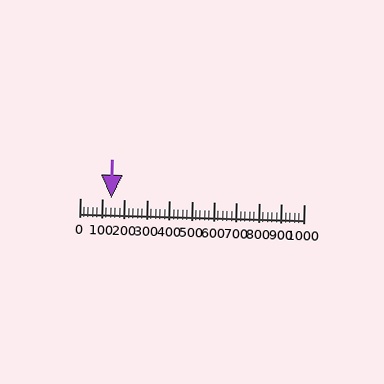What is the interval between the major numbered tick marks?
The major tick marks are spaced 100 units apart.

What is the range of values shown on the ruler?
The ruler shows values from 0 to 1000.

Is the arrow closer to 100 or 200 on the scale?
The arrow is closer to 100.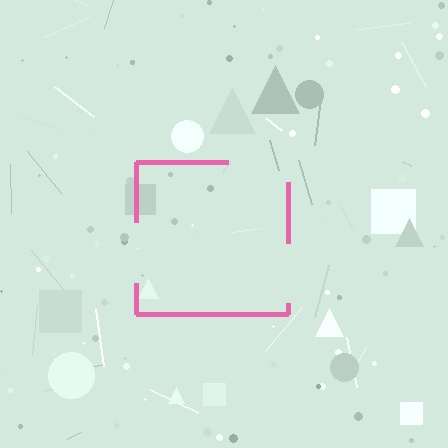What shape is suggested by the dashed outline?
The dashed outline suggests a square.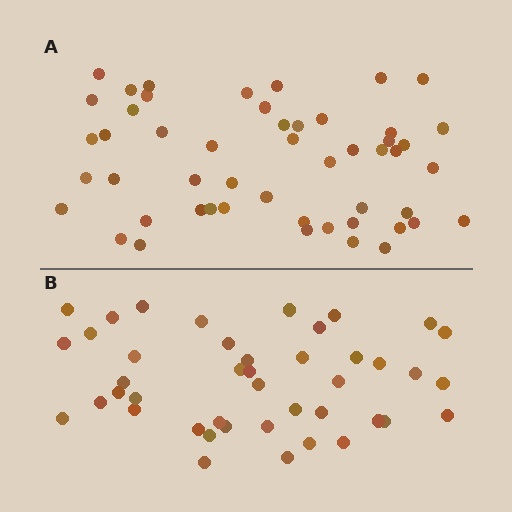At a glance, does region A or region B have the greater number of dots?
Region A (the top region) has more dots.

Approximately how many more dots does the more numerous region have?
Region A has roughly 8 or so more dots than region B.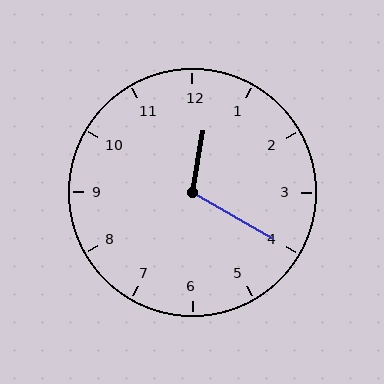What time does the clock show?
12:20.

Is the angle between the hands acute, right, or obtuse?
It is obtuse.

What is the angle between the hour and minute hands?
Approximately 110 degrees.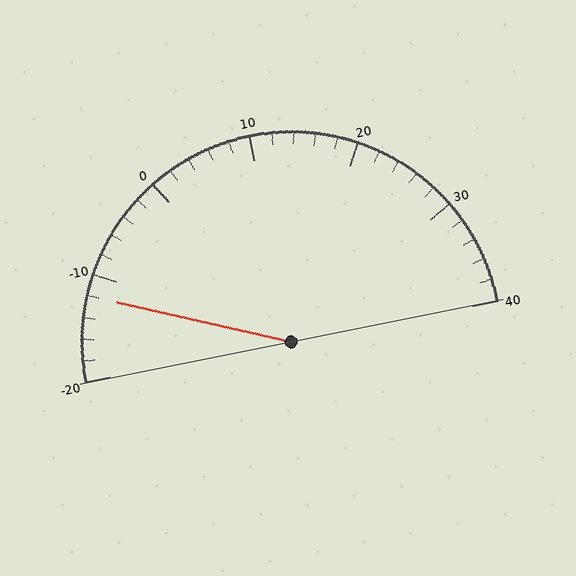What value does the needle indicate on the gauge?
The needle indicates approximately -12.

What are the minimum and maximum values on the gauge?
The gauge ranges from -20 to 40.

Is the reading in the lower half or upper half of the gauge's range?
The reading is in the lower half of the range (-20 to 40).